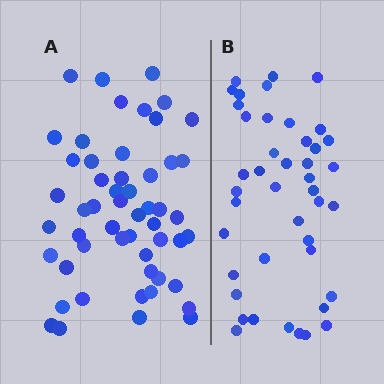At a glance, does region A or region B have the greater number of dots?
Region A (the left region) has more dots.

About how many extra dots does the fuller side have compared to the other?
Region A has roughly 10 or so more dots than region B.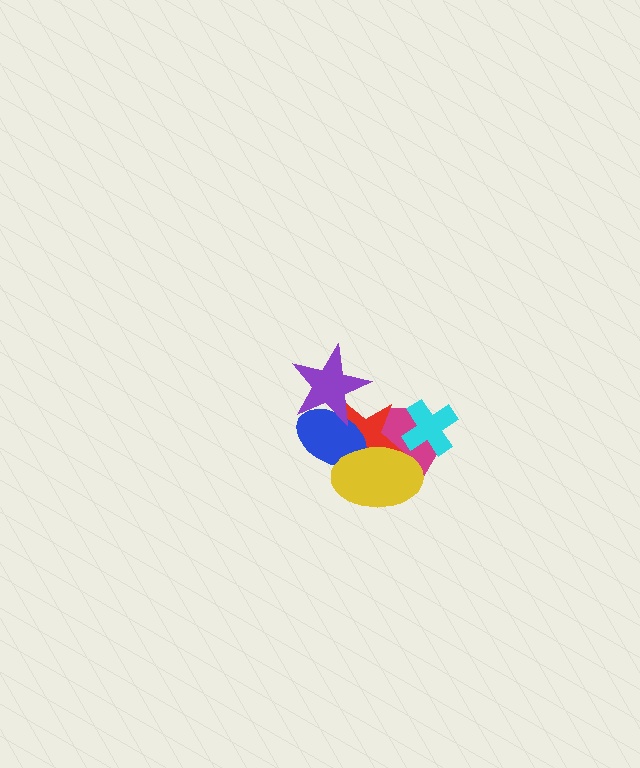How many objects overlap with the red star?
4 objects overlap with the red star.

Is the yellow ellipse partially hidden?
No, no other shape covers it.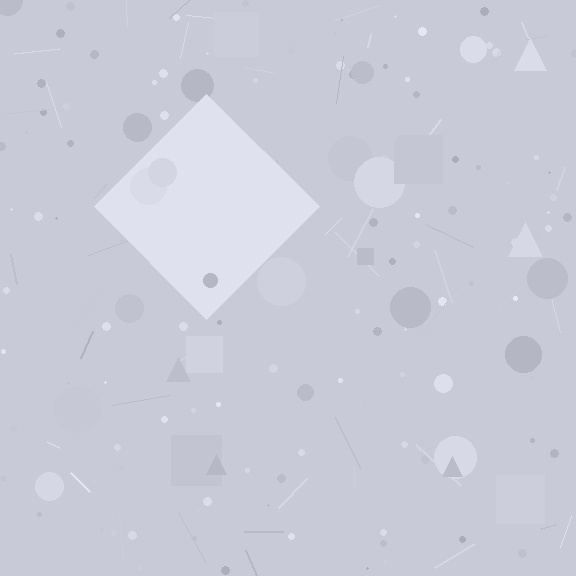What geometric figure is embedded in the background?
A diamond is embedded in the background.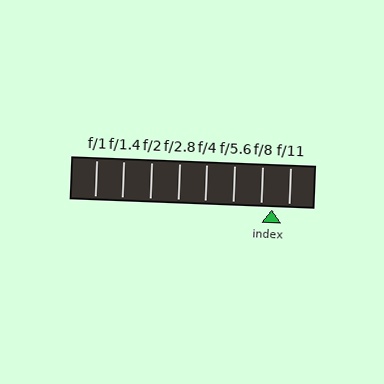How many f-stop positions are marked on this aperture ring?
There are 8 f-stop positions marked.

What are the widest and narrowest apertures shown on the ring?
The widest aperture shown is f/1 and the narrowest is f/11.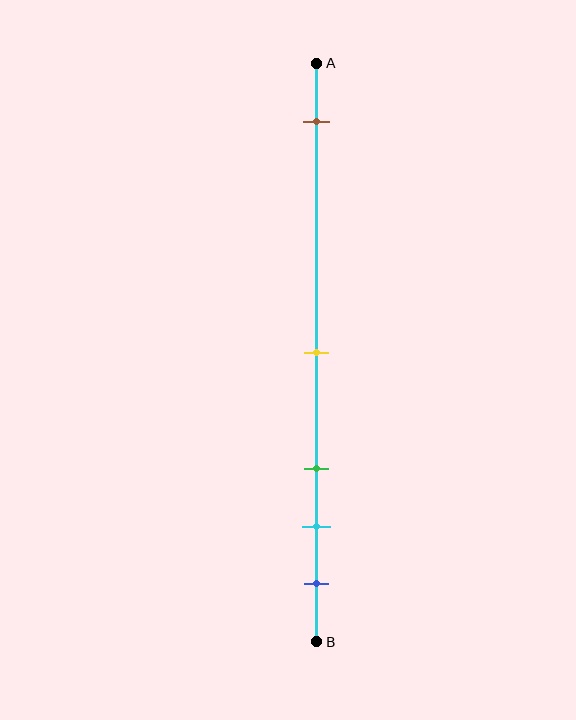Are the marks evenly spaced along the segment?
No, the marks are not evenly spaced.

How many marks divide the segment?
There are 5 marks dividing the segment.